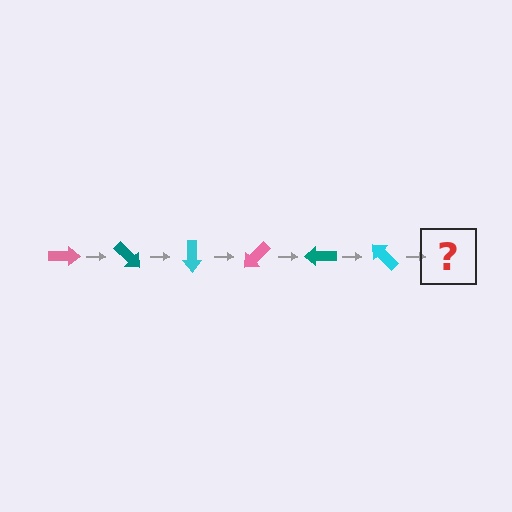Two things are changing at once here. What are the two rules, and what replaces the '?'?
The two rules are that it rotates 45 degrees each step and the color cycles through pink, teal, and cyan. The '?' should be a pink arrow, rotated 270 degrees from the start.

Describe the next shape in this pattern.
It should be a pink arrow, rotated 270 degrees from the start.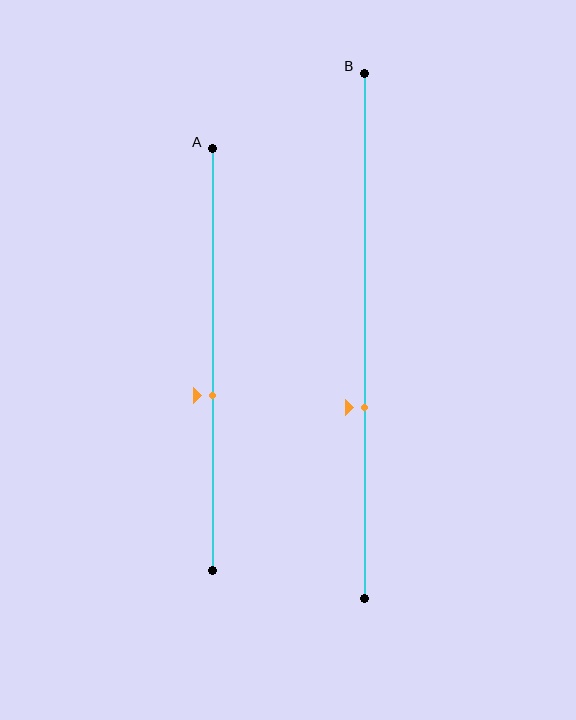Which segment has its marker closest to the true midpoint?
Segment A has its marker closest to the true midpoint.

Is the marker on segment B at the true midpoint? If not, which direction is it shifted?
No, the marker on segment B is shifted downward by about 14% of the segment length.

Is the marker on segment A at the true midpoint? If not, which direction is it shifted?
No, the marker on segment A is shifted downward by about 8% of the segment length.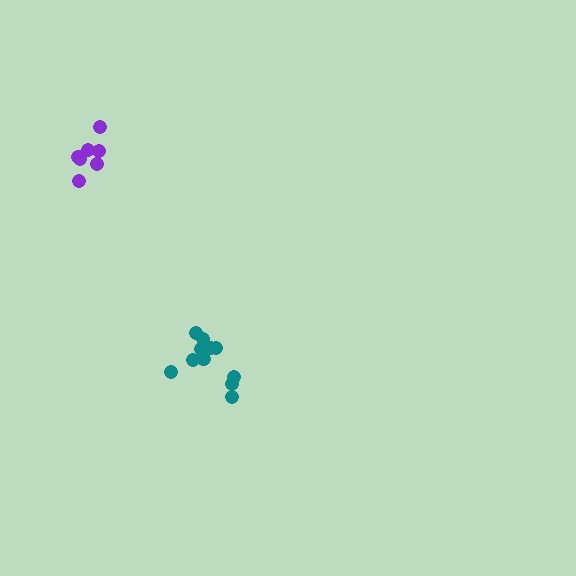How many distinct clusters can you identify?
There are 2 distinct clusters.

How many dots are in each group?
Group 1: 7 dots, Group 2: 11 dots (18 total).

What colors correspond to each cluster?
The clusters are colored: purple, teal.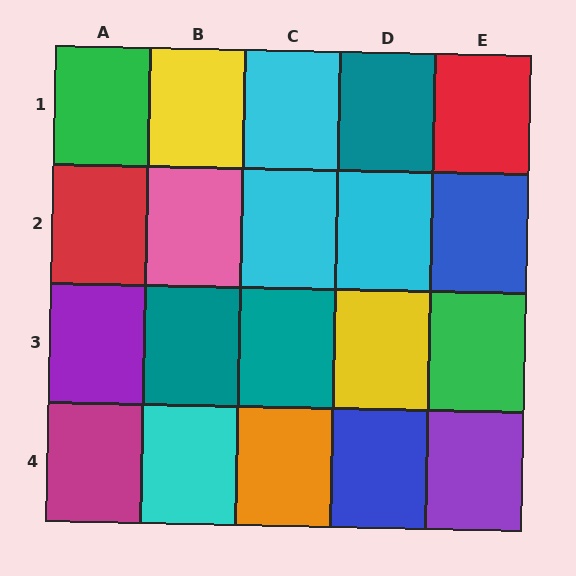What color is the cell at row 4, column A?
Magenta.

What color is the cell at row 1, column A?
Green.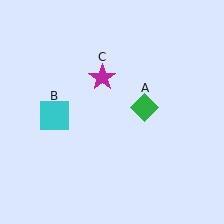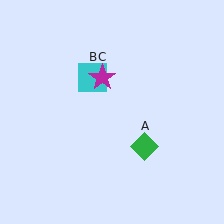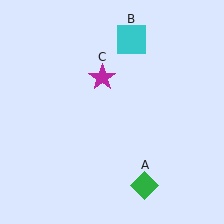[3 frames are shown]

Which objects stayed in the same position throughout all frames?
Magenta star (object C) remained stationary.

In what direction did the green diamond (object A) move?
The green diamond (object A) moved down.